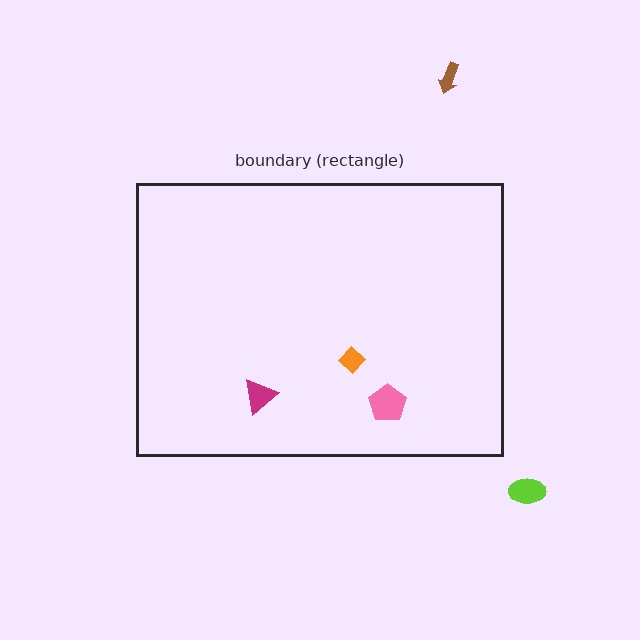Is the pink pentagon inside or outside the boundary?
Inside.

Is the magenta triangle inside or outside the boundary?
Inside.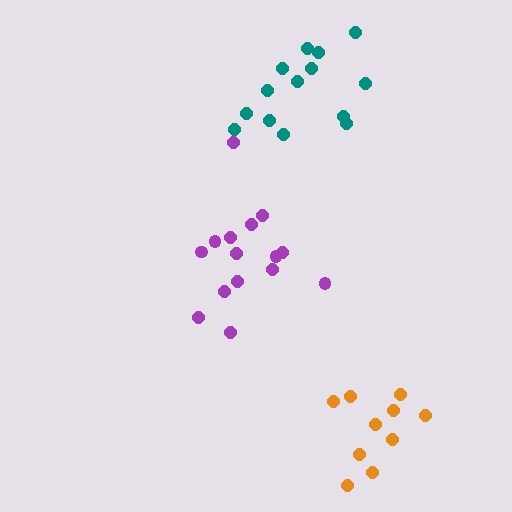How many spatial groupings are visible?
There are 3 spatial groupings.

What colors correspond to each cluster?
The clusters are colored: purple, orange, teal.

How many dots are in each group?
Group 1: 15 dots, Group 2: 10 dots, Group 3: 14 dots (39 total).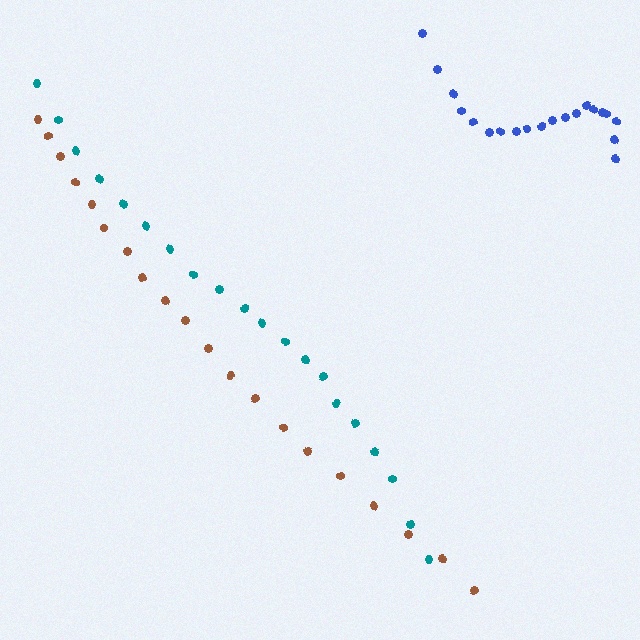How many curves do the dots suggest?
There are 3 distinct paths.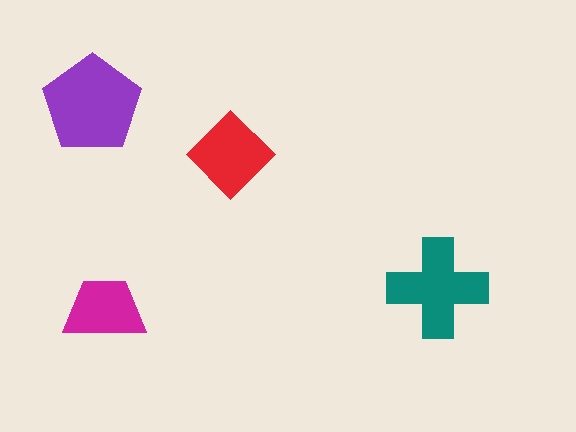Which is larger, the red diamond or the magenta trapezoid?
The red diamond.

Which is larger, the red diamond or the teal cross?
The teal cross.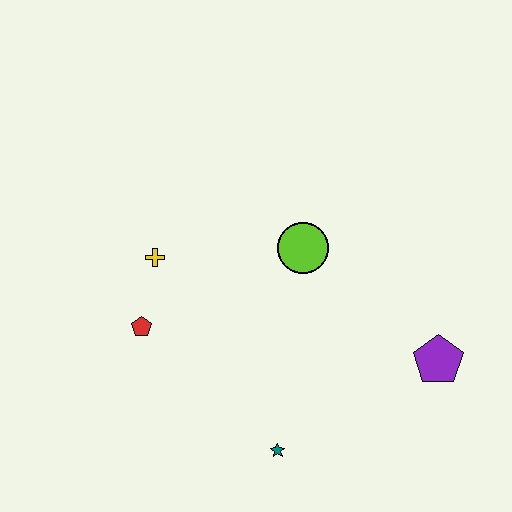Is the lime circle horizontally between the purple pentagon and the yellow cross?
Yes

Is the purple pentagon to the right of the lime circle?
Yes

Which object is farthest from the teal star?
The yellow cross is farthest from the teal star.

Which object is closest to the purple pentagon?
The lime circle is closest to the purple pentagon.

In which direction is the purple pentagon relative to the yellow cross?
The purple pentagon is to the right of the yellow cross.